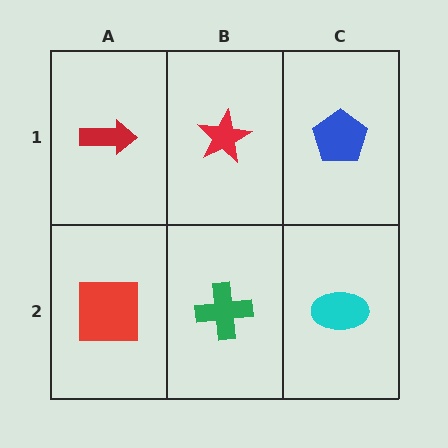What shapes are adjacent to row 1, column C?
A cyan ellipse (row 2, column C), a red star (row 1, column B).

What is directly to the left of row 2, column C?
A green cross.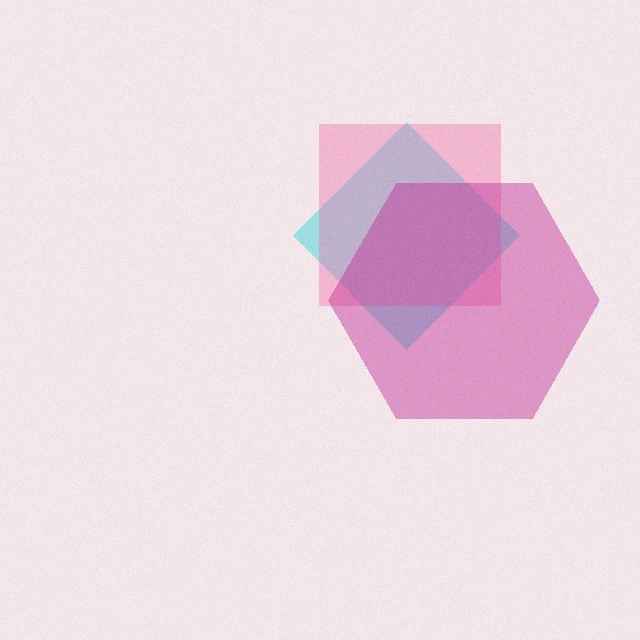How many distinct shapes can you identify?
There are 3 distinct shapes: a cyan diamond, a pink square, a magenta hexagon.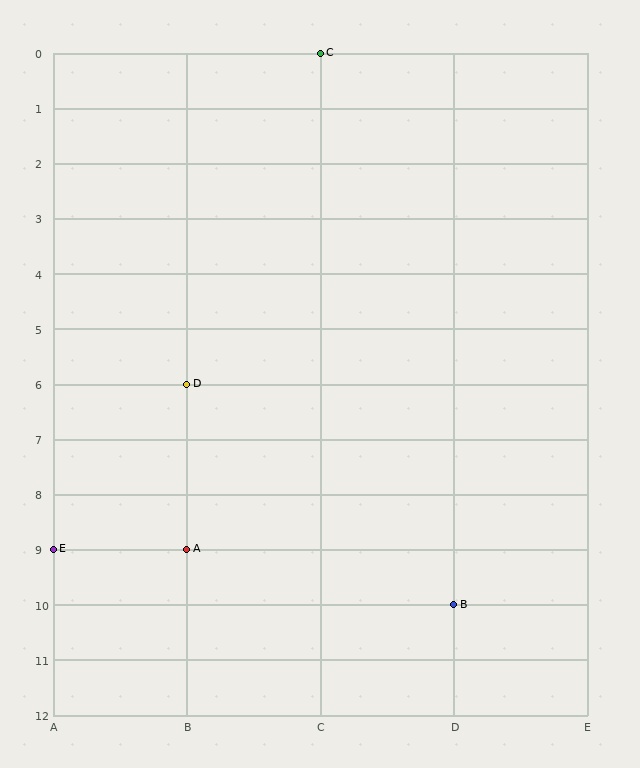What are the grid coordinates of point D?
Point D is at grid coordinates (B, 6).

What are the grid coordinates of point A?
Point A is at grid coordinates (B, 9).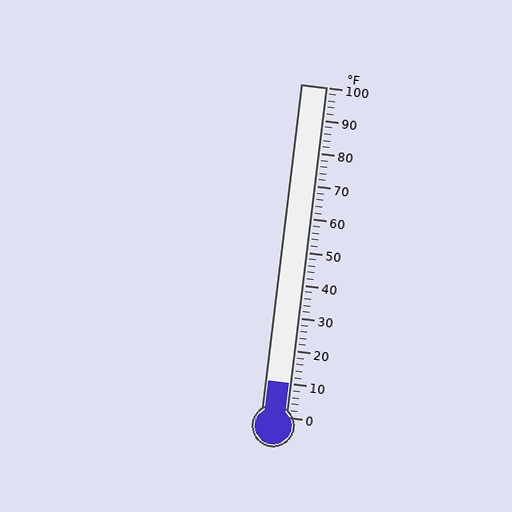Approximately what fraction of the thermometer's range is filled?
The thermometer is filled to approximately 10% of its range.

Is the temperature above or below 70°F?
The temperature is below 70°F.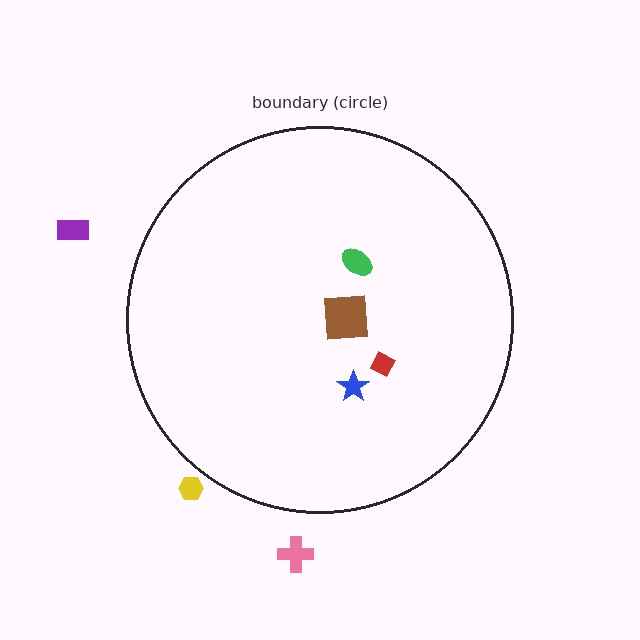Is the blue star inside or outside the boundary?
Inside.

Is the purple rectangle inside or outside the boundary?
Outside.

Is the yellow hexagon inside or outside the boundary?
Outside.